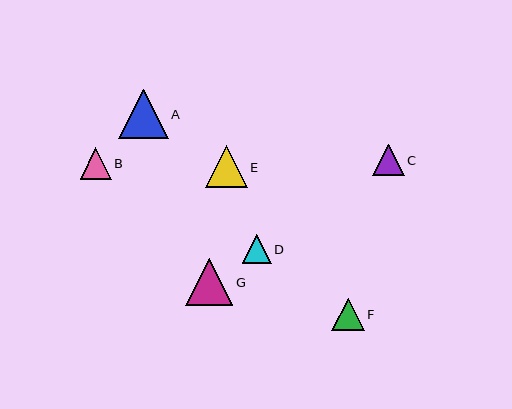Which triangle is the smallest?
Triangle D is the smallest with a size of approximately 29 pixels.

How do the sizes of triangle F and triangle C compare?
Triangle F and triangle C are approximately the same size.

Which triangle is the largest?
Triangle A is the largest with a size of approximately 49 pixels.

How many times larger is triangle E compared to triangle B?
Triangle E is approximately 1.3 times the size of triangle B.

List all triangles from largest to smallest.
From largest to smallest: A, G, E, F, C, B, D.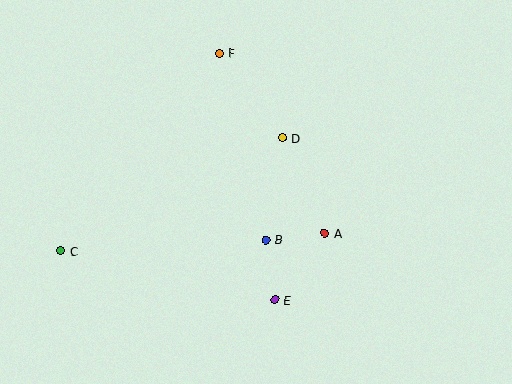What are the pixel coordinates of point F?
Point F is at (219, 53).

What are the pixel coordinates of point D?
Point D is at (282, 138).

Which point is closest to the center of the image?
Point B at (266, 240) is closest to the center.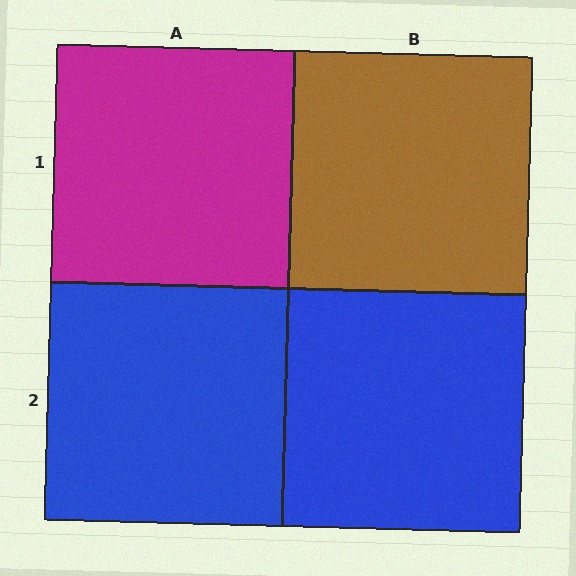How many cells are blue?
2 cells are blue.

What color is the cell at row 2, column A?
Blue.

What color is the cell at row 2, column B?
Blue.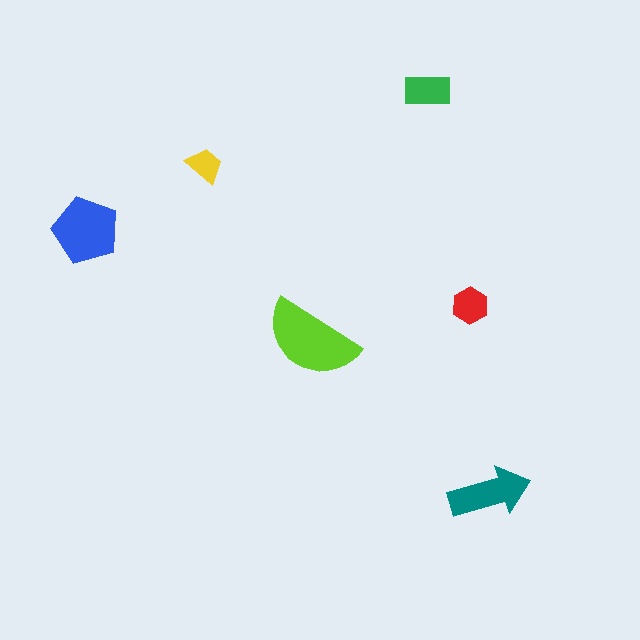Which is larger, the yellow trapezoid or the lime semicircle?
The lime semicircle.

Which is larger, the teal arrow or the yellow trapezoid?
The teal arrow.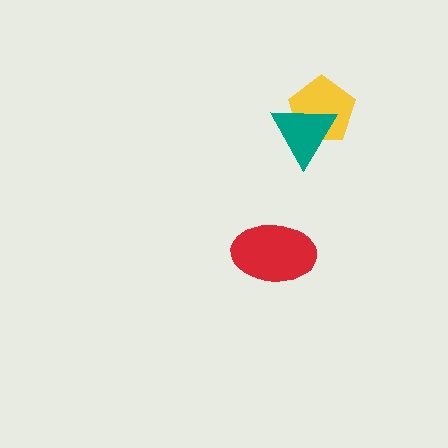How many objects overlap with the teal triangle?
1 object overlaps with the teal triangle.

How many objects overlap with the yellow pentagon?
1 object overlaps with the yellow pentagon.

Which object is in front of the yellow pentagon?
The teal triangle is in front of the yellow pentagon.